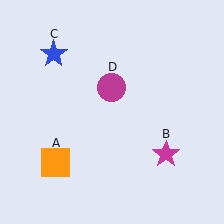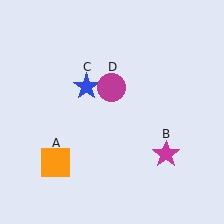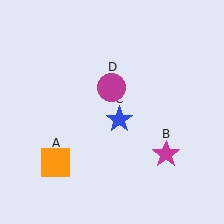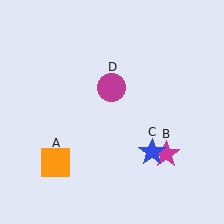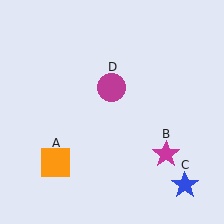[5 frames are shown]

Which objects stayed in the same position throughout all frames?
Orange square (object A) and magenta star (object B) and magenta circle (object D) remained stationary.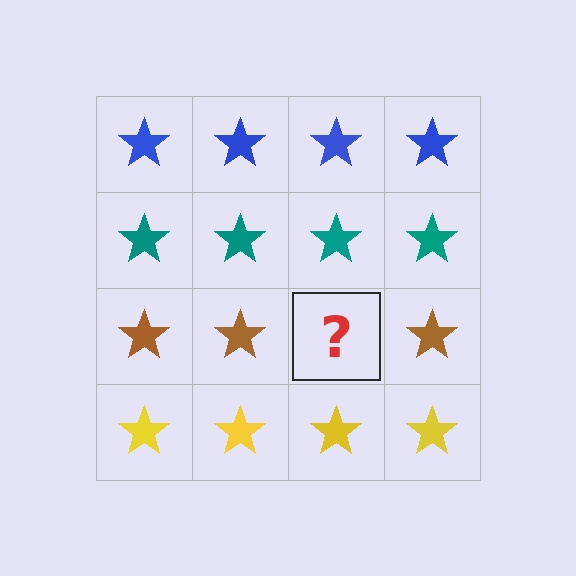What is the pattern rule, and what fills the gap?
The rule is that each row has a consistent color. The gap should be filled with a brown star.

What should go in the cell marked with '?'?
The missing cell should contain a brown star.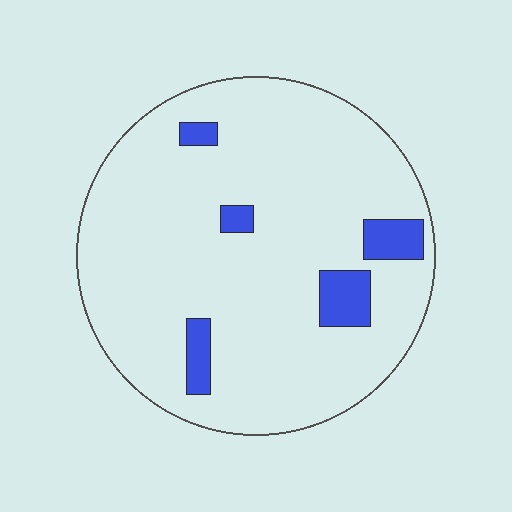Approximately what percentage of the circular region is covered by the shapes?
Approximately 10%.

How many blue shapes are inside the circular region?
5.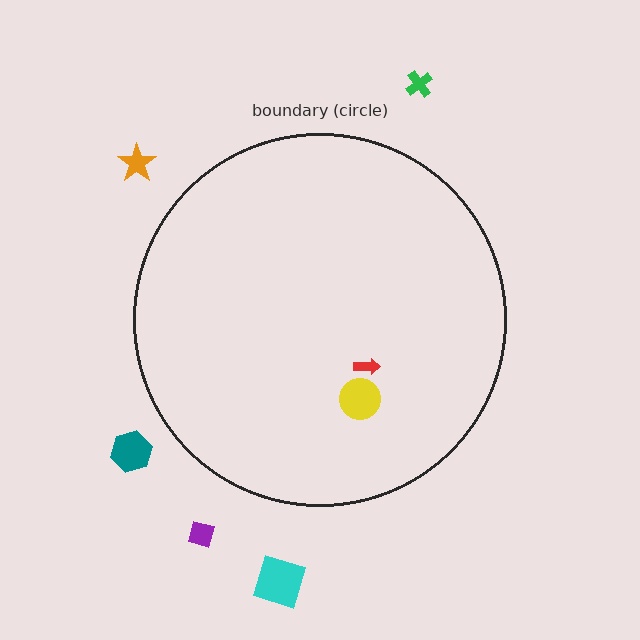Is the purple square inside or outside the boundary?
Outside.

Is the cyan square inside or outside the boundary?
Outside.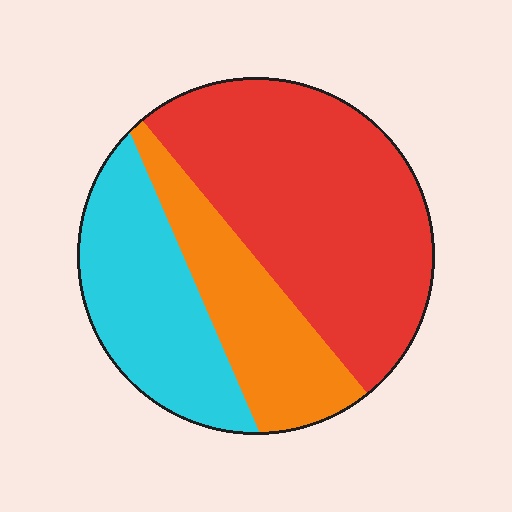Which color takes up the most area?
Red, at roughly 50%.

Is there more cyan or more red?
Red.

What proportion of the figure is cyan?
Cyan covers 27% of the figure.